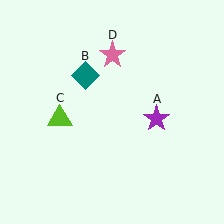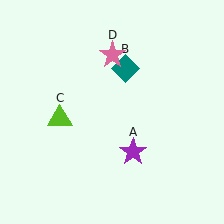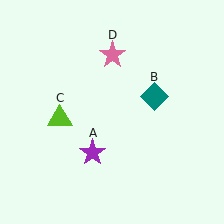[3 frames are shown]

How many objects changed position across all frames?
2 objects changed position: purple star (object A), teal diamond (object B).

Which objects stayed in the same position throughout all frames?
Lime triangle (object C) and pink star (object D) remained stationary.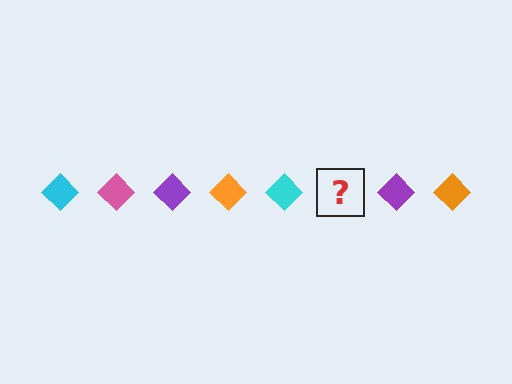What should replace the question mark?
The question mark should be replaced with a pink diamond.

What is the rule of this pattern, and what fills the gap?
The rule is that the pattern cycles through cyan, pink, purple, orange diamonds. The gap should be filled with a pink diamond.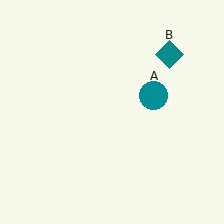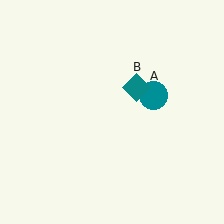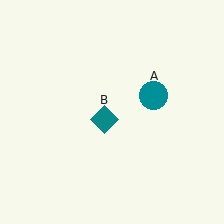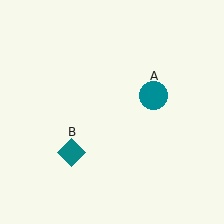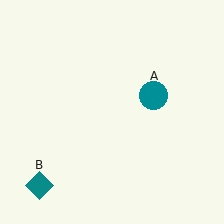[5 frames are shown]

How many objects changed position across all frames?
1 object changed position: teal diamond (object B).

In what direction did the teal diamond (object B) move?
The teal diamond (object B) moved down and to the left.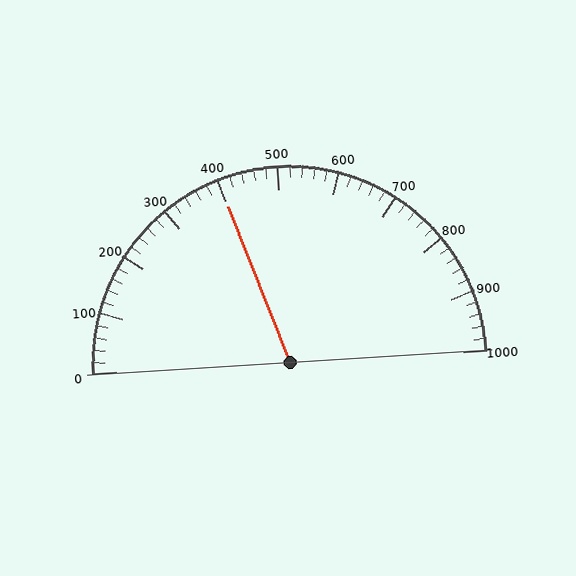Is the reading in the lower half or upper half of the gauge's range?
The reading is in the lower half of the range (0 to 1000).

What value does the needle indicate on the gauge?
The needle indicates approximately 400.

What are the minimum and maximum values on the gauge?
The gauge ranges from 0 to 1000.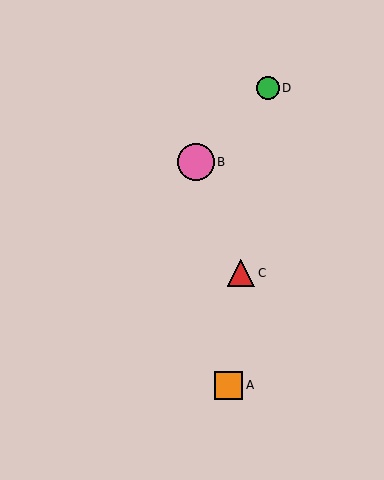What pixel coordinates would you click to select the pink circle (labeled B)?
Click at (196, 162) to select the pink circle B.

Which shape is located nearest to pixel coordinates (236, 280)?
The red triangle (labeled C) at (241, 273) is nearest to that location.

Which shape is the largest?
The pink circle (labeled B) is the largest.